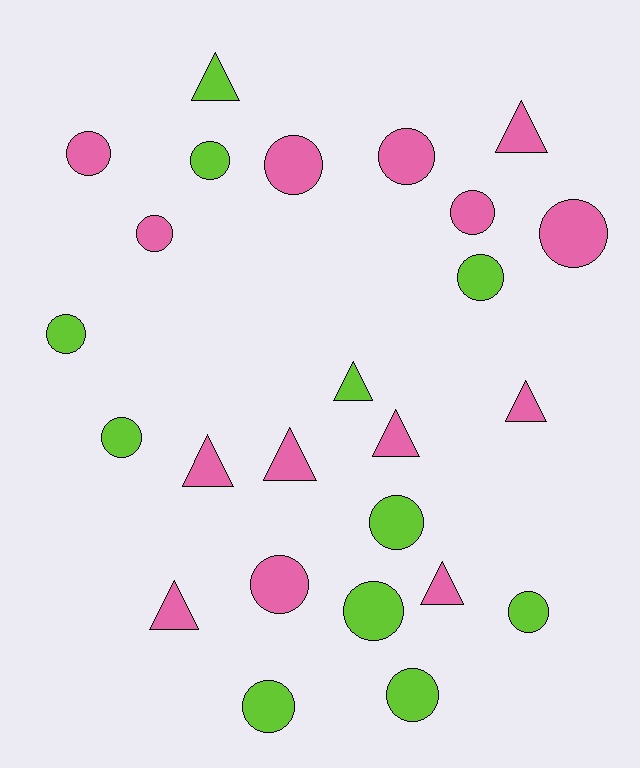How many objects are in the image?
There are 25 objects.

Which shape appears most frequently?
Circle, with 16 objects.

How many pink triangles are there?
There are 7 pink triangles.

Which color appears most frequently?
Pink, with 14 objects.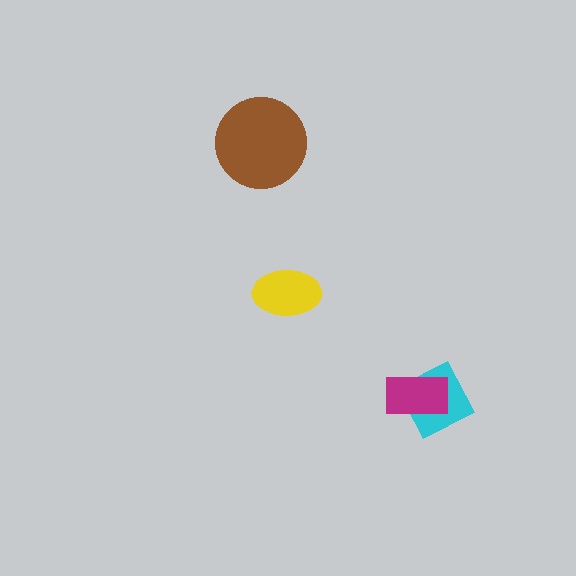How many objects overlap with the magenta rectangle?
1 object overlaps with the magenta rectangle.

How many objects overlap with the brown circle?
0 objects overlap with the brown circle.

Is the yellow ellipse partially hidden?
No, no other shape covers it.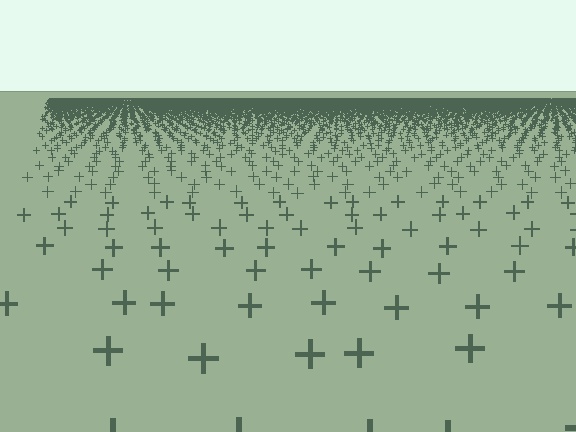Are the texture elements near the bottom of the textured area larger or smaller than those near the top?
Larger. Near the bottom, elements are closer to the viewer and appear at a bigger on-screen size.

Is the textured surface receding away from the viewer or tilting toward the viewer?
The surface is receding away from the viewer. Texture elements get smaller and denser toward the top.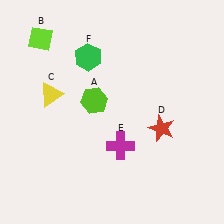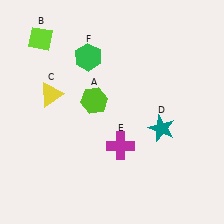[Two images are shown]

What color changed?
The star (D) changed from red in Image 1 to teal in Image 2.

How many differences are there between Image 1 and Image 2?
There is 1 difference between the two images.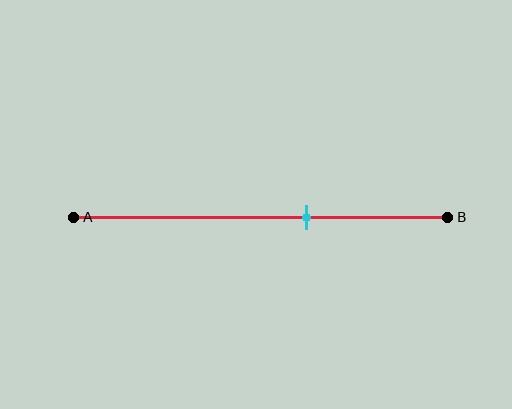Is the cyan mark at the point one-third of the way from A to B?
No, the mark is at about 60% from A, not at the 33% one-third point.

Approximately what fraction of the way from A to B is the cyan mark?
The cyan mark is approximately 60% of the way from A to B.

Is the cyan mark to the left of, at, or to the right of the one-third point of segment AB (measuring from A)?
The cyan mark is to the right of the one-third point of segment AB.